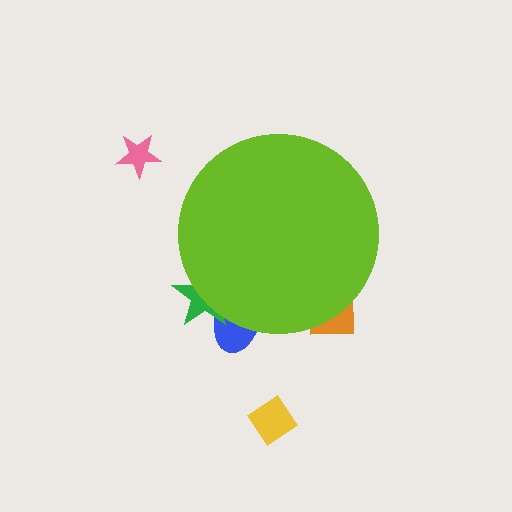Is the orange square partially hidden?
Yes, the orange square is partially hidden behind the lime circle.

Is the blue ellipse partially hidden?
Yes, the blue ellipse is partially hidden behind the lime circle.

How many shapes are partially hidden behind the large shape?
3 shapes are partially hidden.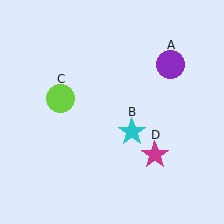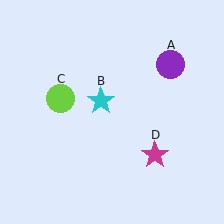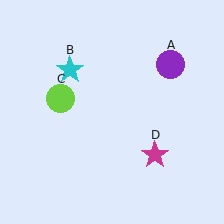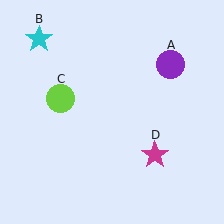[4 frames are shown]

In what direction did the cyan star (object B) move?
The cyan star (object B) moved up and to the left.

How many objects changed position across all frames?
1 object changed position: cyan star (object B).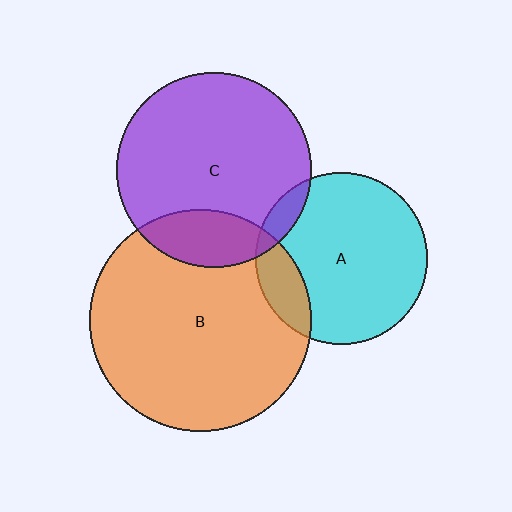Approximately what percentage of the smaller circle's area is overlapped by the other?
Approximately 20%.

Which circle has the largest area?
Circle B (orange).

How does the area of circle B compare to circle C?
Approximately 1.3 times.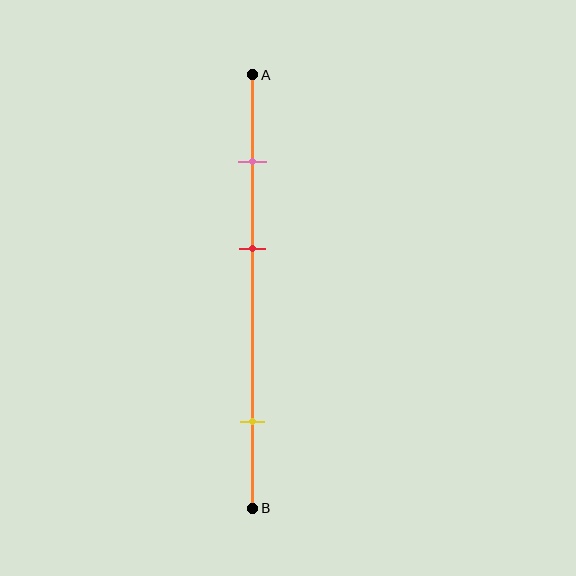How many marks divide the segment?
There are 3 marks dividing the segment.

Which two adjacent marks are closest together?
The pink and red marks are the closest adjacent pair.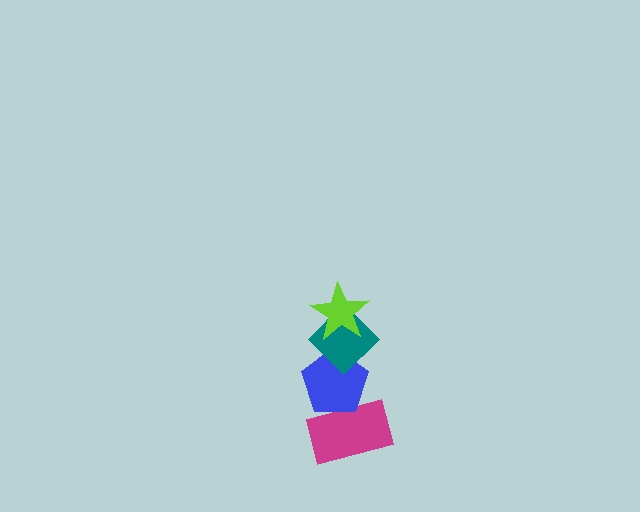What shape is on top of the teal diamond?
The lime star is on top of the teal diamond.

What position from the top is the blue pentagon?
The blue pentagon is 3rd from the top.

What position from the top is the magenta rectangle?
The magenta rectangle is 4th from the top.